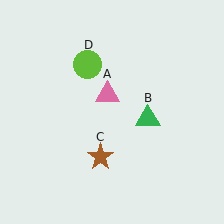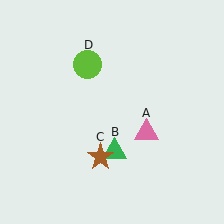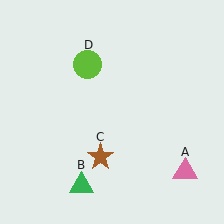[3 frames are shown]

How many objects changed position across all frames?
2 objects changed position: pink triangle (object A), green triangle (object B).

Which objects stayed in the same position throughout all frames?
Brown star (object C) and lime circle (object D) remained stationary.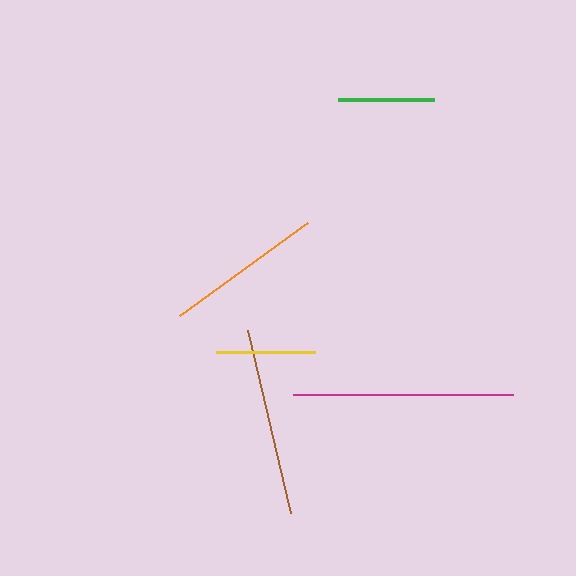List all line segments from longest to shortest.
From longest to shortest: magenta, brown, orange, yellow, green.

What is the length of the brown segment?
The brown segment is approximately 189 pixels long.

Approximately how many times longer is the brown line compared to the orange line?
The brown line is approximately 1.2 times the length of the orange line.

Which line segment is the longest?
The magenta line is the longest at approximately 220 pixels.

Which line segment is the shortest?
The green line is the shortest at approximately 96 pixels.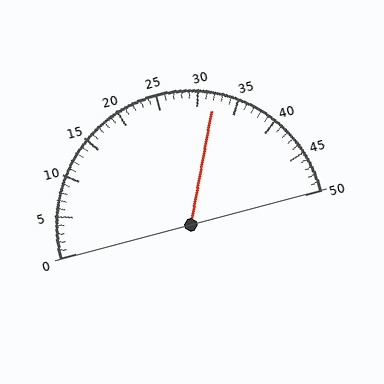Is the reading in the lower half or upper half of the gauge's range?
The reading is in the upper half of the range (0 to 50).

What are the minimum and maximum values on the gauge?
The gauge ranges from 0 to 50.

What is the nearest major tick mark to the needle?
The nearest major tick mark is 30.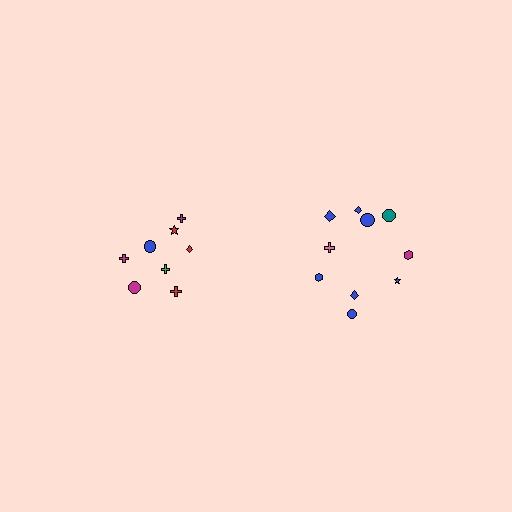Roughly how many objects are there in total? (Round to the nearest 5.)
Roughly 20 objects in total.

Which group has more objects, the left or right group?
The right group.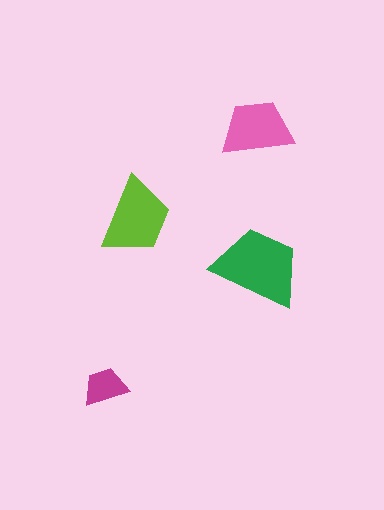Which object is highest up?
The pink trapezoid is topmost.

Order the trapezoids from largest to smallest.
the green one, the lime one, the pink one, the magenta one.